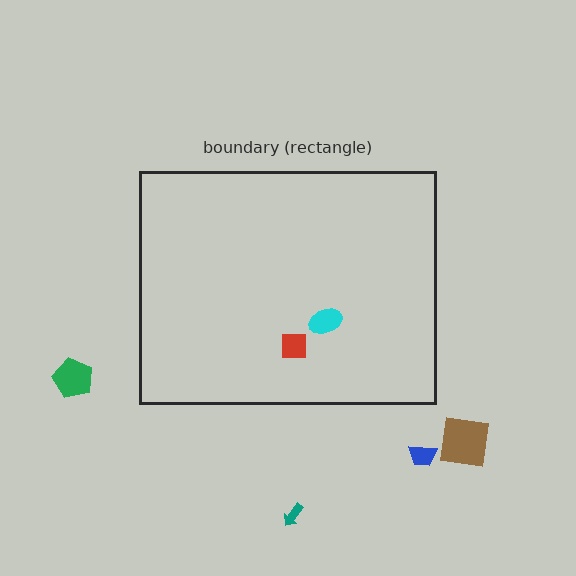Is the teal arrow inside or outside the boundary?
Outside.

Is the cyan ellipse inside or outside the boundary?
Inside.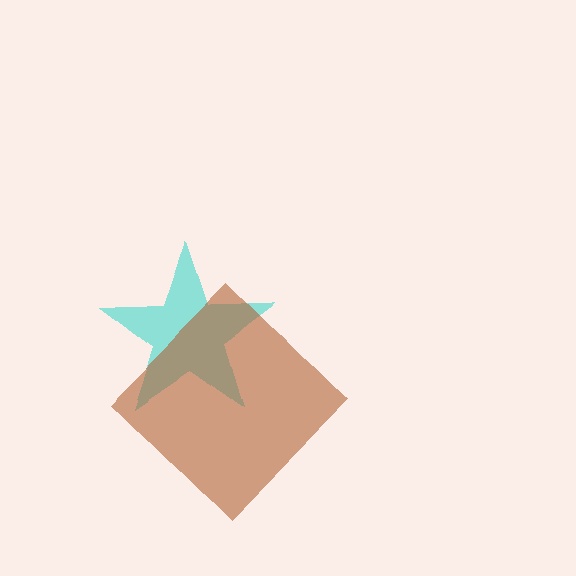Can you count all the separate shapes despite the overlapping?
Yes, there are 2 separate shapes.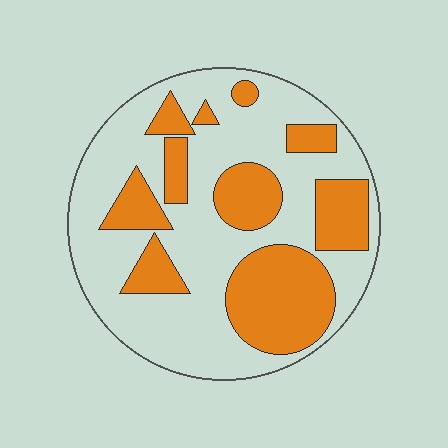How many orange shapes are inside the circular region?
10.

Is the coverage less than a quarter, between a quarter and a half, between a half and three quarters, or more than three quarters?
Between a quarter and a half.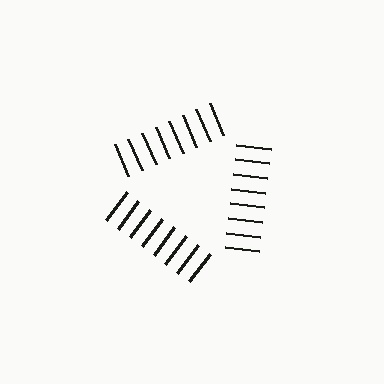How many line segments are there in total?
24 — 8 along each of the 3 edges.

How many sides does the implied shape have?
3 sides — the line-ends trace a triangle.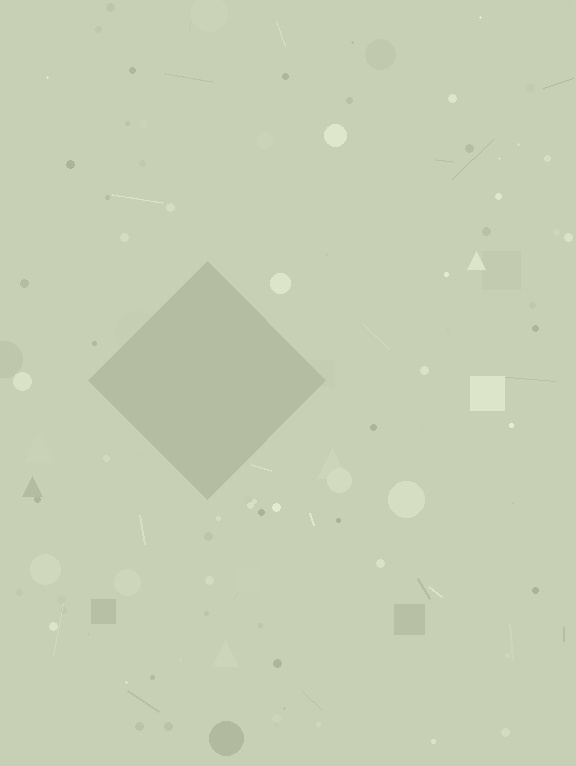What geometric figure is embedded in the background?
A diamond is embedded in the background.